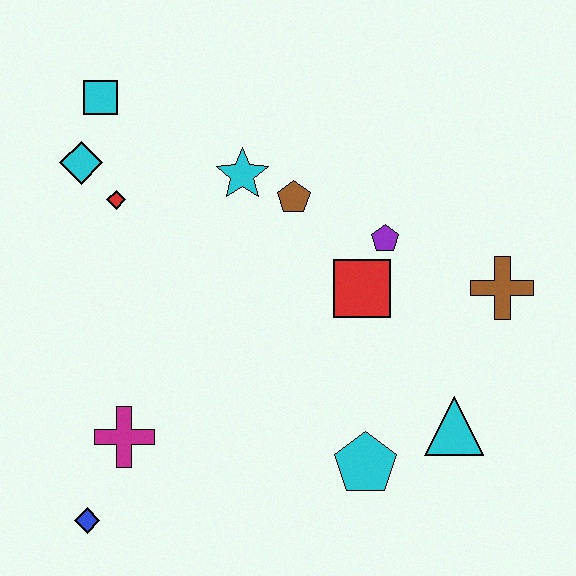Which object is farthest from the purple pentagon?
The blue diamond is farthest from the purple pentagon.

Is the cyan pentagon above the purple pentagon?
No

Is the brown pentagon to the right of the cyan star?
Yes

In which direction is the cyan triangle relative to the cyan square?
The cyan triangle is to the right of the cyan square.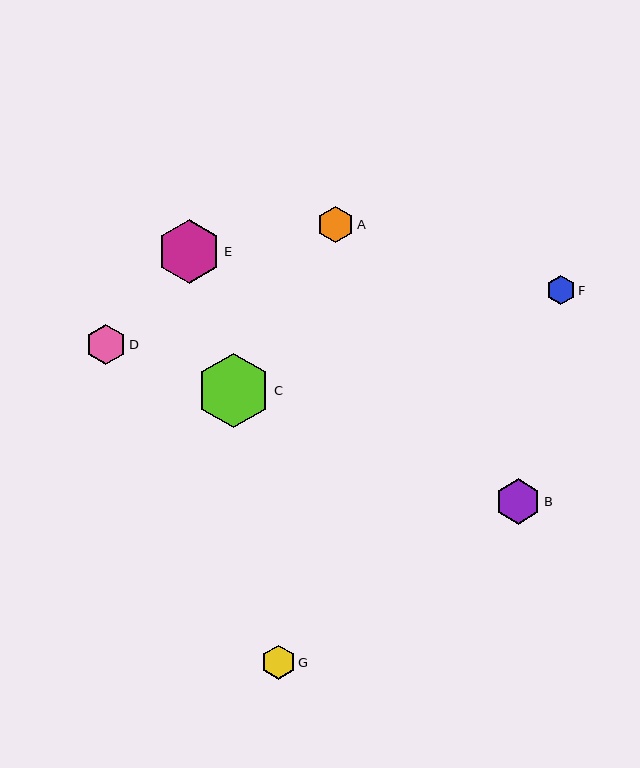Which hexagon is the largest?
Hexagon C is the largest with a size of approximately 74 pixels.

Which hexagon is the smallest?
Hexagon F is the smallest with a size of approximately 29 pixels.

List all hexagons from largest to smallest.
From largest to smallest: C, E, B, D, A, G, F.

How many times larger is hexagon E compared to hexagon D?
Hexagon E is approximately 1.6 times the size of hexagon D.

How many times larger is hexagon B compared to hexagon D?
Hexagon B is approximately 1.1 times the size of hexagon D.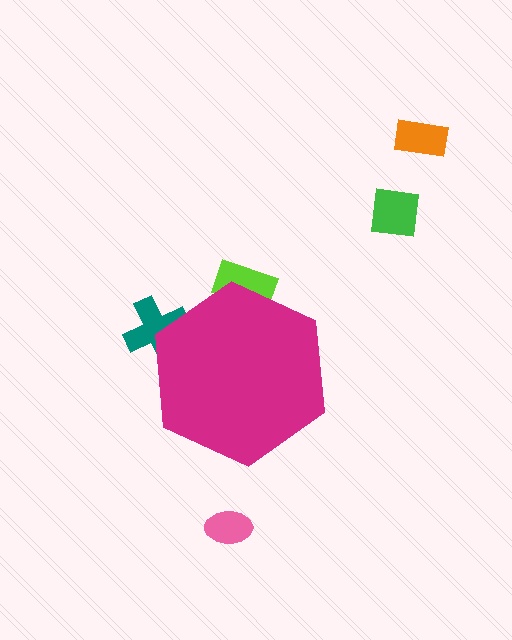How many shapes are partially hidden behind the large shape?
2 shapes are partially hidden.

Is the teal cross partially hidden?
Yes, the teal cross is partially hidden behind the magenta hexagon.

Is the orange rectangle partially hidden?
No, the orange rectangle is fully visible.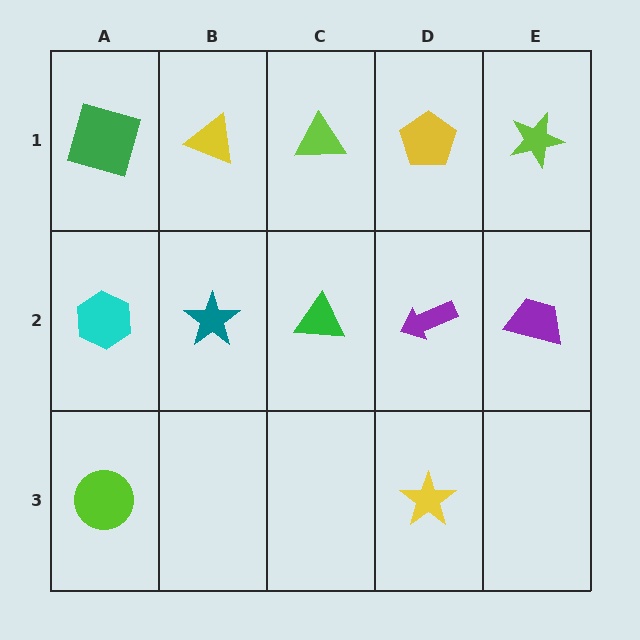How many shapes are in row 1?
5 shapes.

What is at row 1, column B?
A yellow triangle.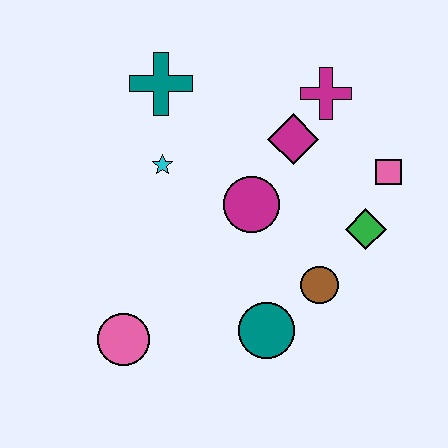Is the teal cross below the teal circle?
No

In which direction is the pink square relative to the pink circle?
The pink square is to the right of the pink circle.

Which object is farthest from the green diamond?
The pink circle is farthest from the green diamond.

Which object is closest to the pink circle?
The teal circle is closest to the pink circle.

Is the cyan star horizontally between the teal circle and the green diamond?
No